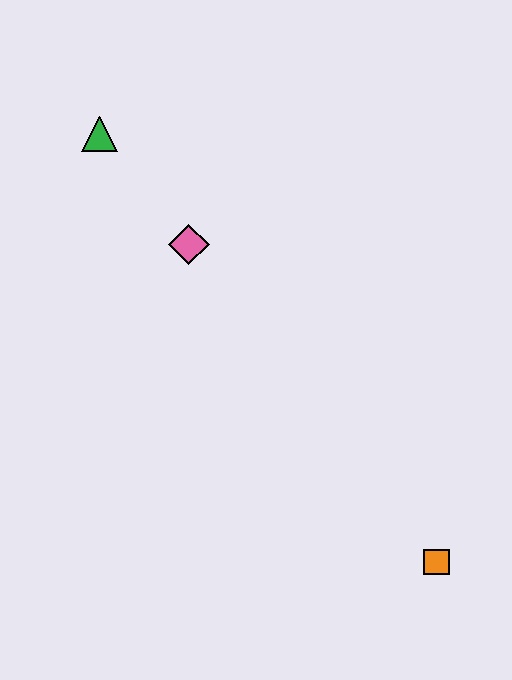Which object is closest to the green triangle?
The pink diamond is closest to the green triangle.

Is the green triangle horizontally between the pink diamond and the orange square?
No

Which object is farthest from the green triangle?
The orange square is farthest from the green triangle.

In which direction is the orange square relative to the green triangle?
The orange square is below the green triangle.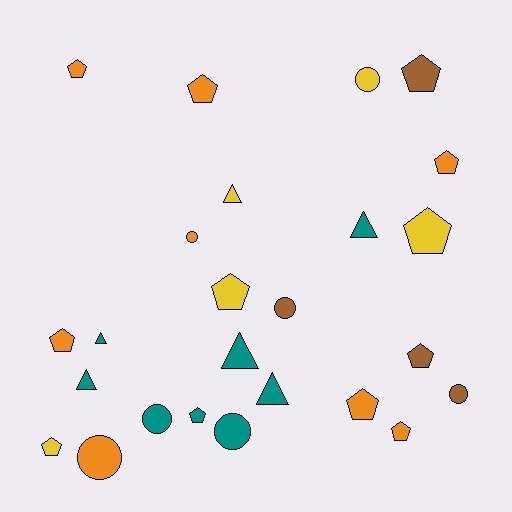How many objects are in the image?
There are 25 objects.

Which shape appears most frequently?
Pentagon, with 12 objects.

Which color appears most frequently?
Teal, with 8 objects.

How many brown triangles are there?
There are no brown triangles.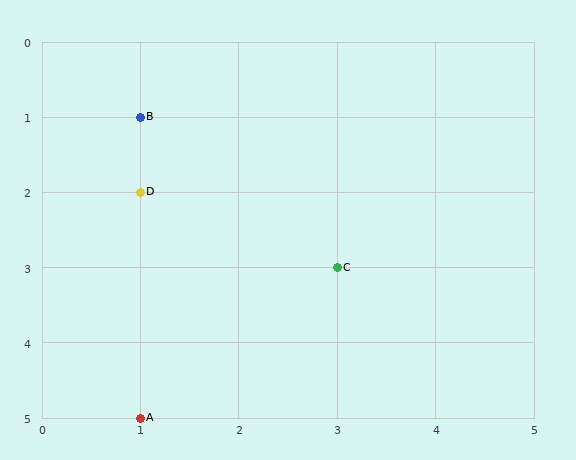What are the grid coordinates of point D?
Point D is at grid coordinates (1, 2).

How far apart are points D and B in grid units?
Points D and B are 1 row apart.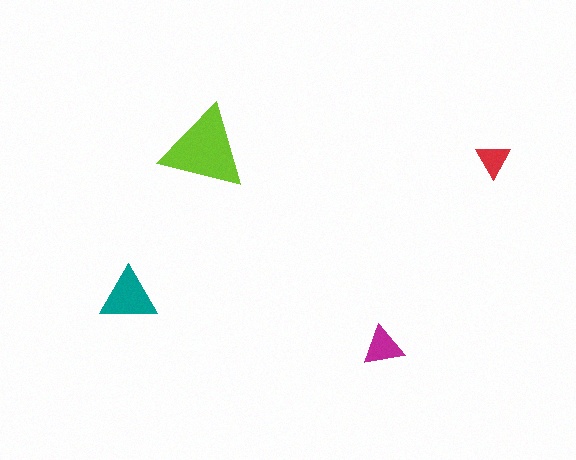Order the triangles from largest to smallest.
the lime one, the teal one, the magenta one, the red one.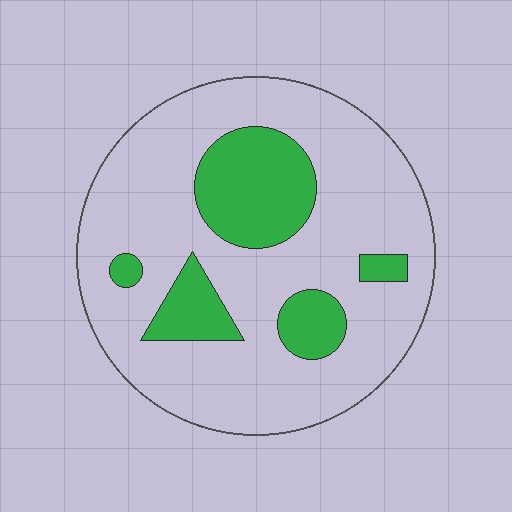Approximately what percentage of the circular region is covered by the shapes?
Approximately 20%.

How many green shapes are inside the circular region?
5.